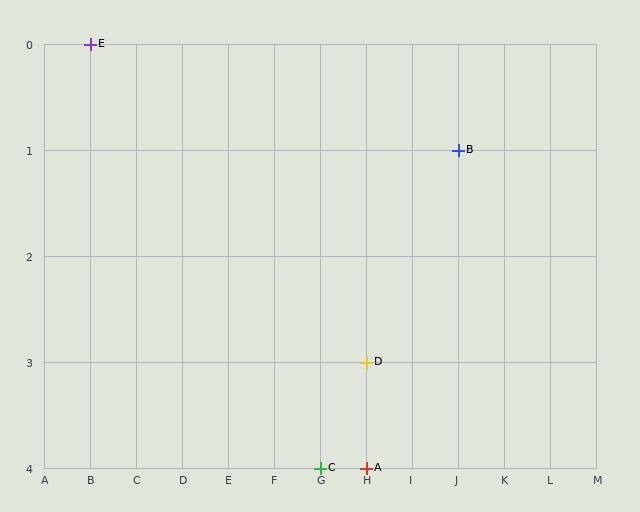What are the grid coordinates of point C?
Point C is at grid coordinates (G, 4).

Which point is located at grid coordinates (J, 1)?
Point B is at (J, 1).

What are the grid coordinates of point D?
Point D is at grid coordinates (H, 3).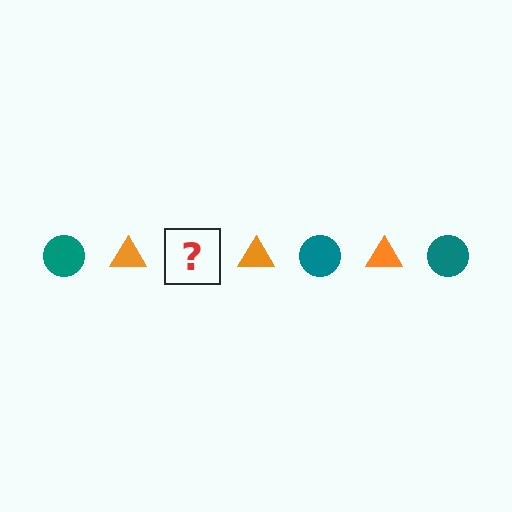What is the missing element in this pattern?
The missing element is a teal circle.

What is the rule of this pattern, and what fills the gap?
The rule is that the pattern alternates between teal circle and orange triangle. The gap should be filled with a teal circle.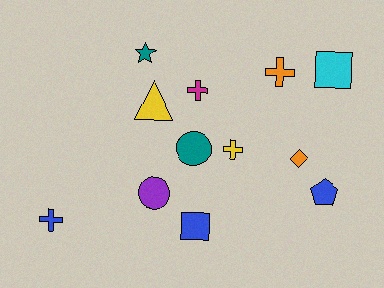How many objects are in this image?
There are 12 objects.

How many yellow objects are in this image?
There are 2 yellow objects.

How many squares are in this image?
There are 2 squares.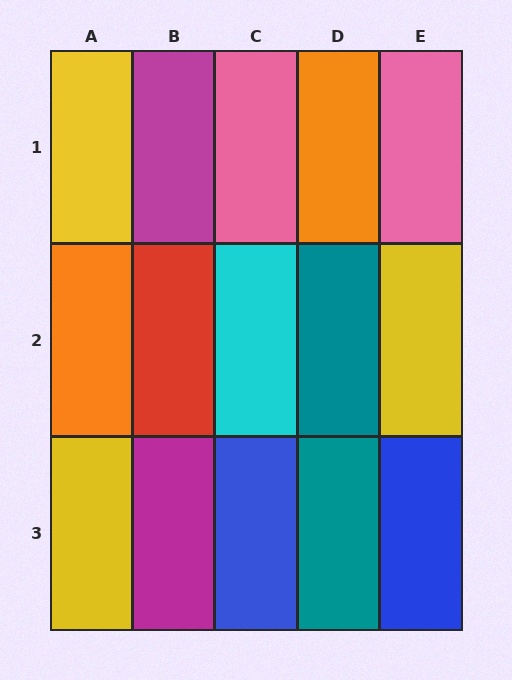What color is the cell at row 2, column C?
Cyan.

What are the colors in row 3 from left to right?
Yellow, magenta, blue, teal, blue.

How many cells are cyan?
1 cell is cyan.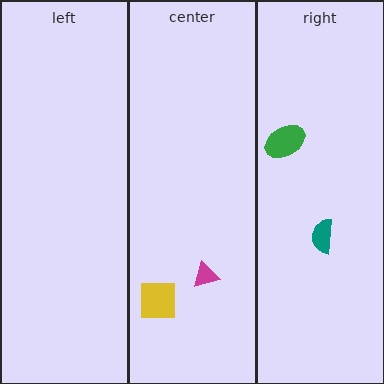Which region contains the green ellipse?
The right region.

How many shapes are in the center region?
2.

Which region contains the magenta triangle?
The center region.